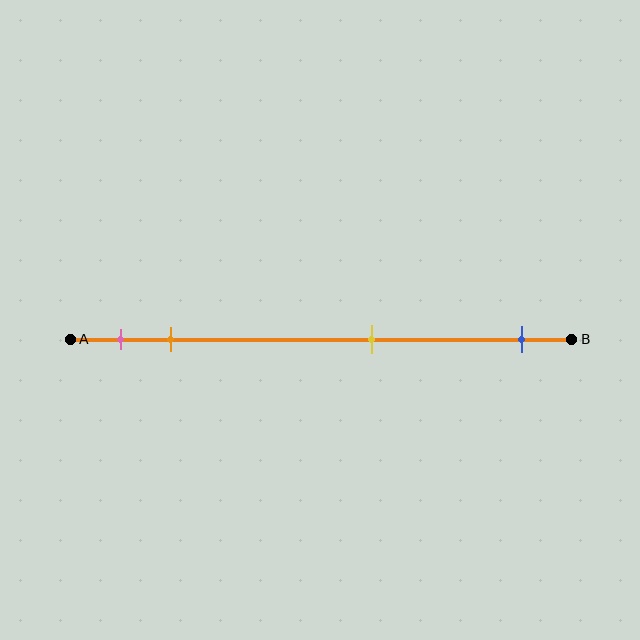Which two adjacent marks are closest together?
The pink and orange marks are the closest adjacent pair.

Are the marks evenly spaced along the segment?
No, the marks are not evenly spaced.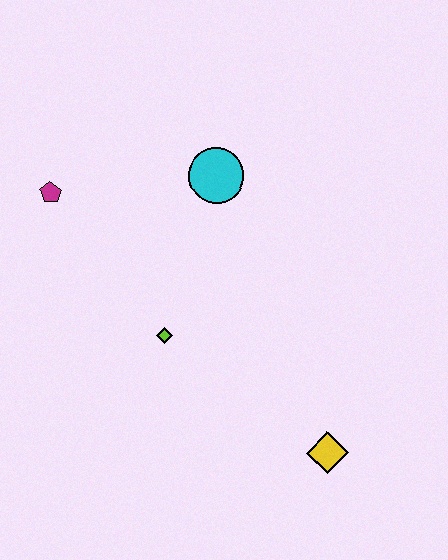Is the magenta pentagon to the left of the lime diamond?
Yes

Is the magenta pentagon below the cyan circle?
Yes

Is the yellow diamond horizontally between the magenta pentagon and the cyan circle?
No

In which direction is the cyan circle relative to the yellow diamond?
The cyan circle is above the yellow diamond.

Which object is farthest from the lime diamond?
The yellow diamond is farthest from the lime diamond.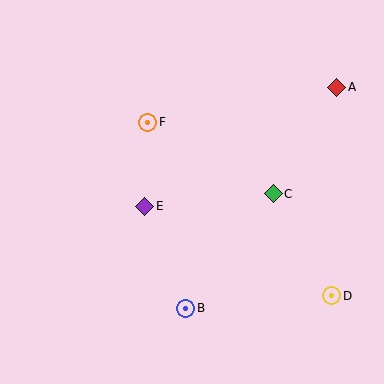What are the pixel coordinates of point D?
Point D is at (332, 296).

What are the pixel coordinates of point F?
Point F is at (148, 122).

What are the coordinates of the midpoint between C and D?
The midpoint between C and D is at (302, 245).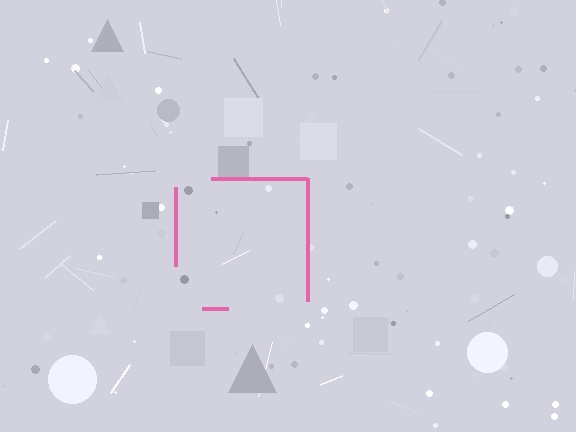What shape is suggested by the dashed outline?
The dashed outline suggests a square.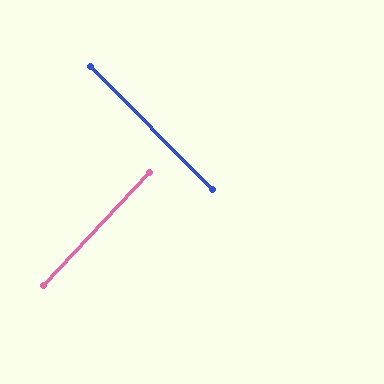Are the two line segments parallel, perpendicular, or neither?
Perpendicular — they meet at approximately 88°.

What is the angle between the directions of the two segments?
Approximately 88 degrees.